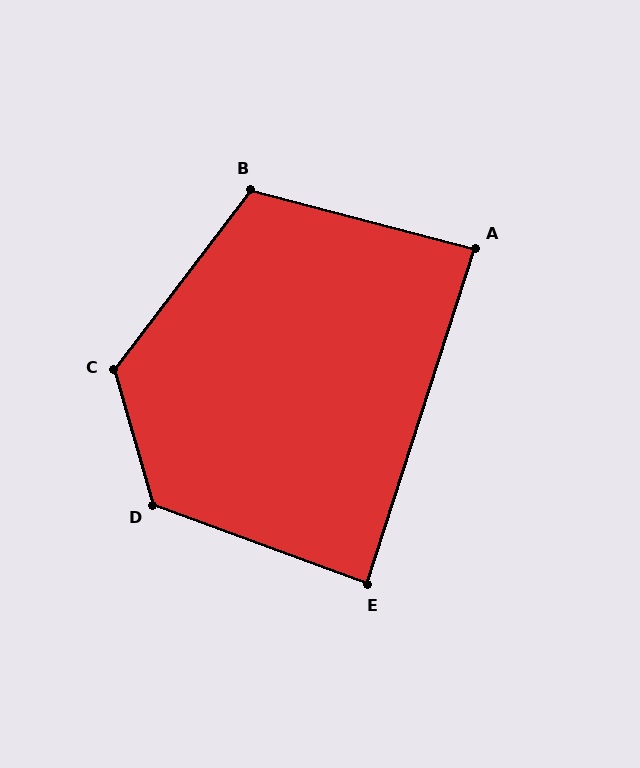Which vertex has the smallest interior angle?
A, at approximately 87 degrees.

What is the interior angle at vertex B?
Approximately 113 degrees (obtuse).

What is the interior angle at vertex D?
Approximately 126 degrees (obtuse).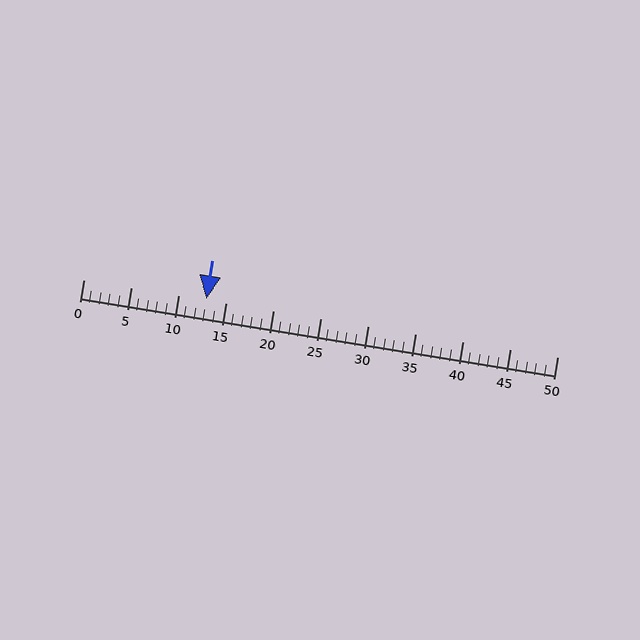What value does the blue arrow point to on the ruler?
The blue arrow points to approximately 13.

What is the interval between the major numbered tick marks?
The major tick marks are spaced 5 units apart.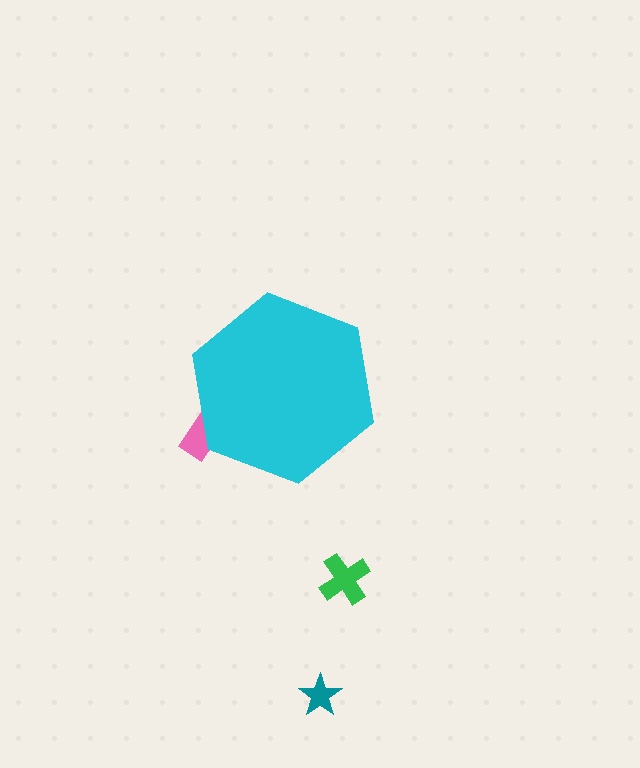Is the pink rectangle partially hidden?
Yes, the pink rectangle is partially hidden behind the cyan hexagon.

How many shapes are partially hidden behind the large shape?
1 shape is partially hidden.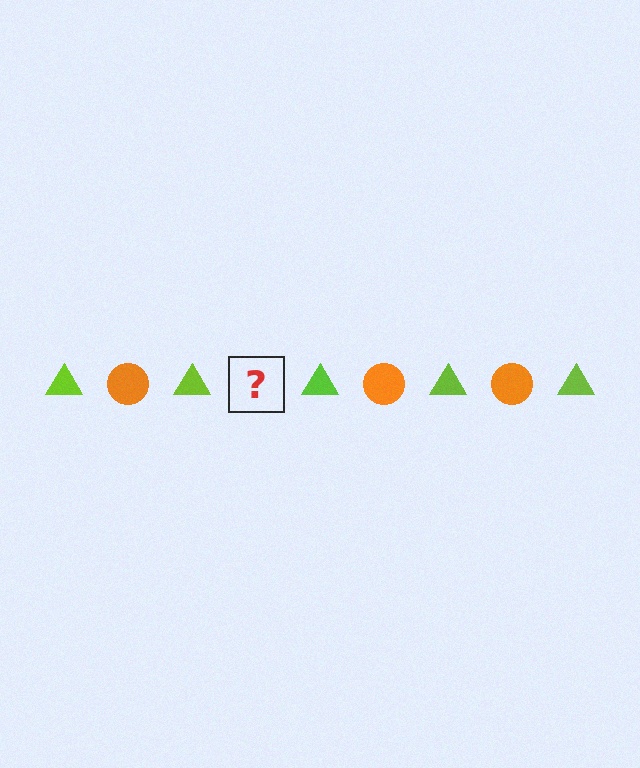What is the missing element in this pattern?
The missing element is an orange circle.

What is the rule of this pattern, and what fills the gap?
The rule is that the pattern alternates between lime triangle and orange circle. The gap should be filled with an orange circle.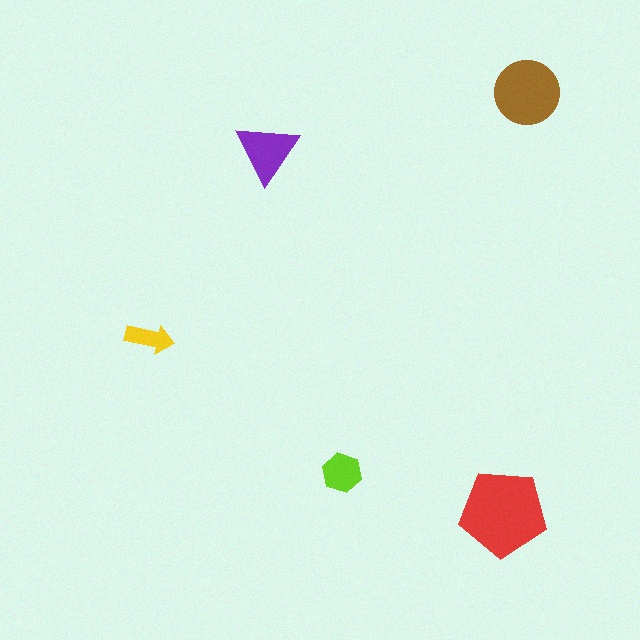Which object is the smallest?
The yellow arrow.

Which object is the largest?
The red pentagon.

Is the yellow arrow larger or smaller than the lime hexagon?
Smaller.